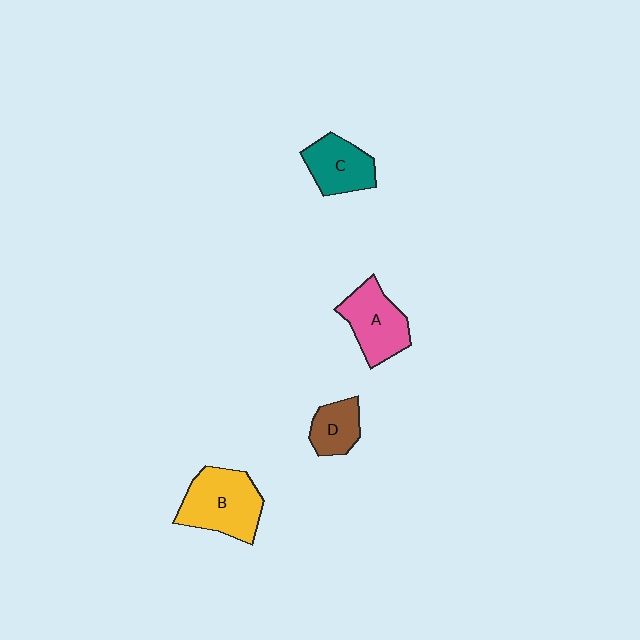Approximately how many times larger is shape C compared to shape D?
Approximately 1.4 times.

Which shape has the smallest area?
Shape D (brown).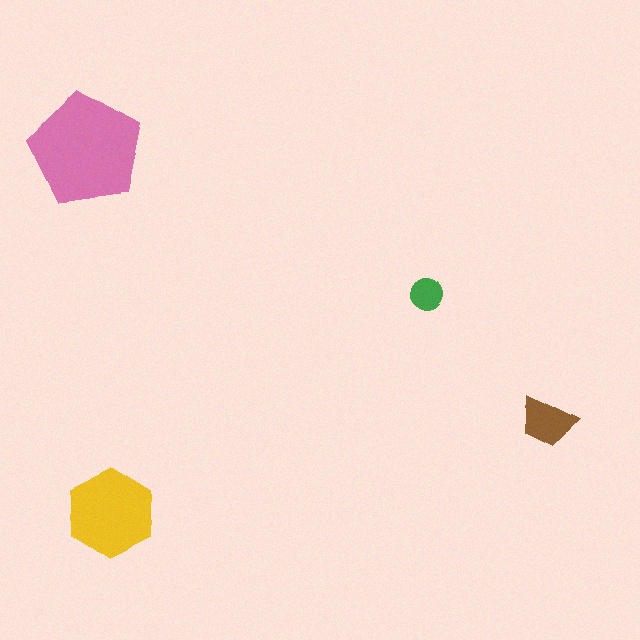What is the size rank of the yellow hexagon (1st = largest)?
2nd.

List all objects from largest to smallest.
The pink pentagon, the yellow hexagon, the brown trapezoid, the green circle.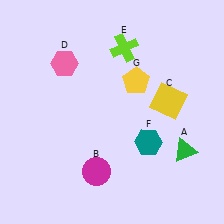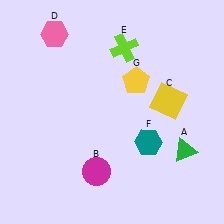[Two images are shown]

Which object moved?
The pink hexagon (D) moved up.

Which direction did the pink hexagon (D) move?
The pink hexagon (D) moved up.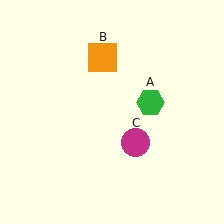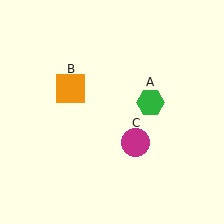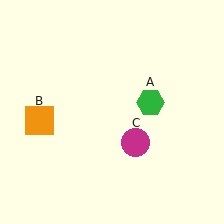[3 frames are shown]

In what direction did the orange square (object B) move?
The orange square (object B) moved down and to the left.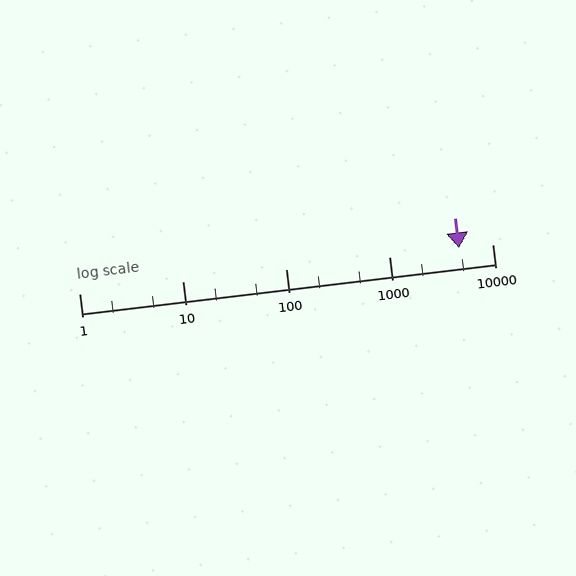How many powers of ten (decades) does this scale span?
The scale spans 4 decades, from 1 to 10000.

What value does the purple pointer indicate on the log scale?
The pointer indicates approximately 4800.